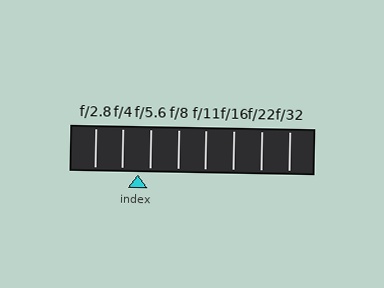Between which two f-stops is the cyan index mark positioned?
The index mark is between f/4 and f/5.6.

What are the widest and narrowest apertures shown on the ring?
The widest aperture shown is f/2.8 and the narrowest is f/32.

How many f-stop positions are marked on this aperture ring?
There are 8 f-stop positions marked.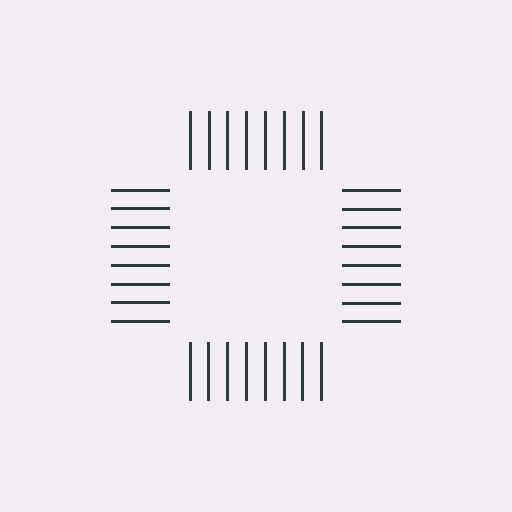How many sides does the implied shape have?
4 sides — the line-ends trace a square.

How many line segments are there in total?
32 — 8 along each of the 4 edges.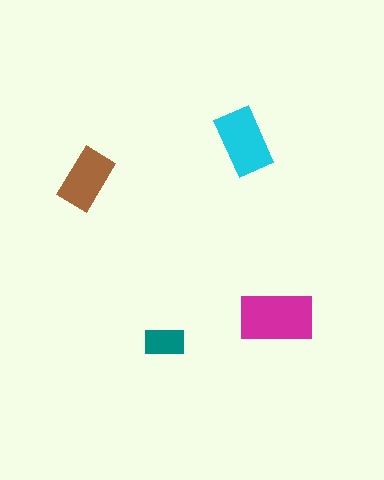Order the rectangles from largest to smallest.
the magenta one, the cyan one, the brown one, the teal one.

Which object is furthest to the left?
The brown rectangle is leftmost.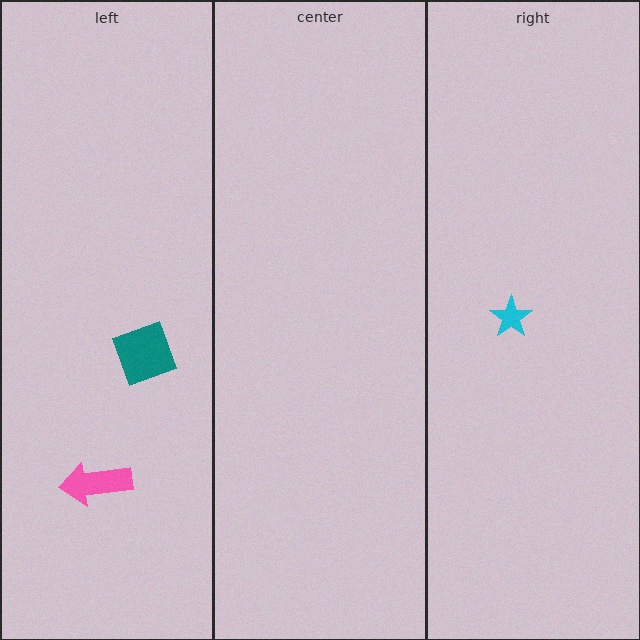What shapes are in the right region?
The cyan star.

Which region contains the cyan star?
The right region.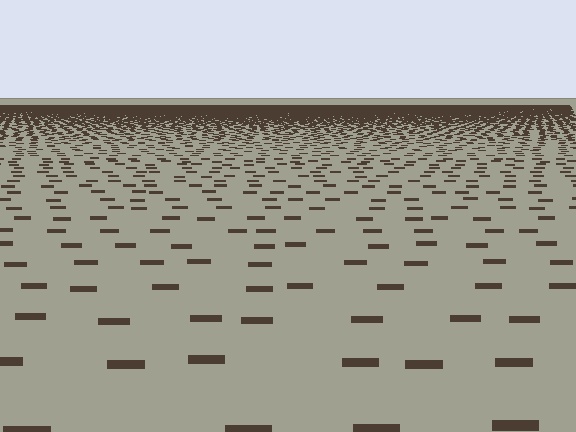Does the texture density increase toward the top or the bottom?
Density increases toward the top.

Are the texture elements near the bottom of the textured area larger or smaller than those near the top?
Larger. Near the bottom, elements are closer to the viewer and appear at a bigger on-screen size.